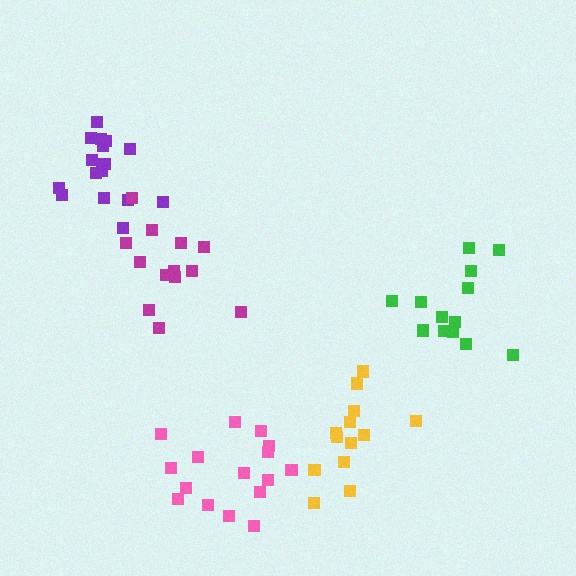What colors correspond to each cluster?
The clusters are colored: pink, green, purple, magenta, yellow.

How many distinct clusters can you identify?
There are 5 distinct clusters.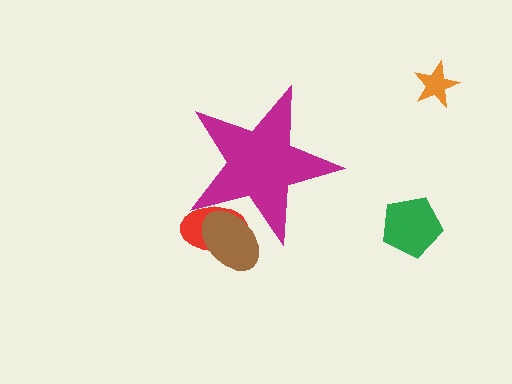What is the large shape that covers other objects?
A magenta star.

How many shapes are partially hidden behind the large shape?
2 shapes are partially hidden.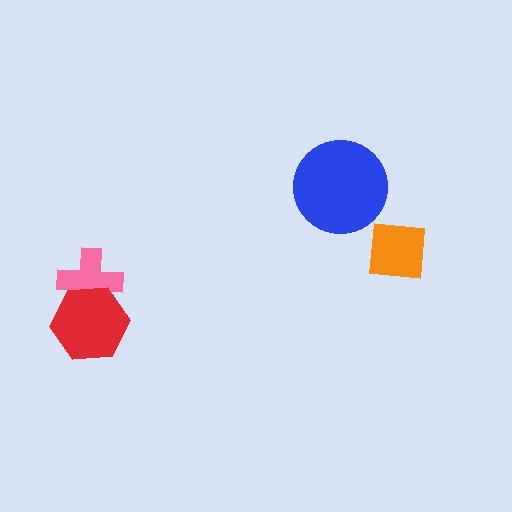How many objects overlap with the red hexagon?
1 object overlaps with the red hexagon.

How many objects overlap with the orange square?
0 objects overlap with the orange square.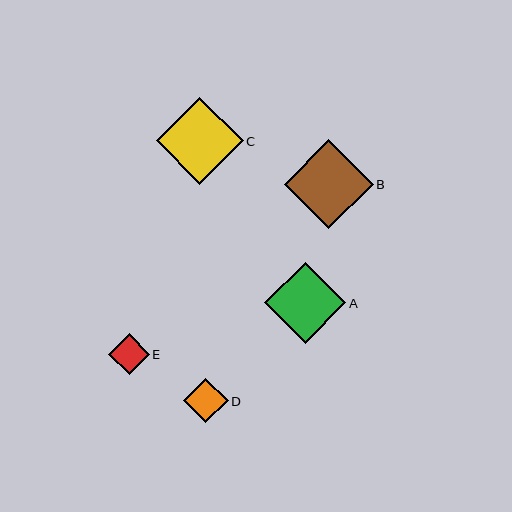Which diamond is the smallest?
Diamond E is the smallest with a size of approximately 40 pixels.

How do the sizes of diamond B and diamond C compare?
Diamond B and diamond C are approximately the same size.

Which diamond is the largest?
Diamond B is the largest with a size of approximately 89 pixels.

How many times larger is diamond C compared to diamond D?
Diamond C is approximately 1.9 times the size of diamond D.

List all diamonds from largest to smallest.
From largest to smallest: B, C, A, D, E.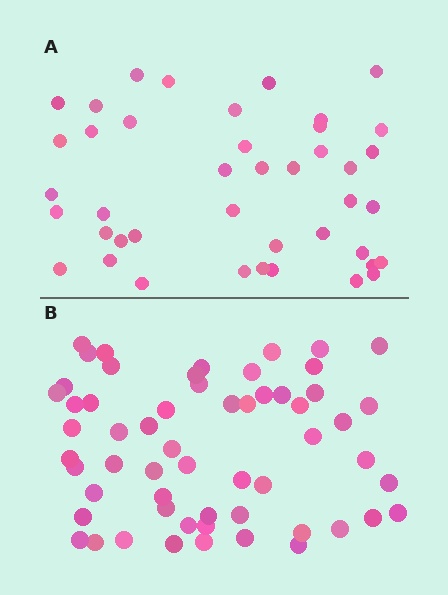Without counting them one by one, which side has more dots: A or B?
Region B (the bottom region) has more dots.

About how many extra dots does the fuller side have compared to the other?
Region B has approximately 15 more dots than region A.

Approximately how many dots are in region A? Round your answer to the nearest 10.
About 40 dots. (The exact count is 42, which rounds to 40.)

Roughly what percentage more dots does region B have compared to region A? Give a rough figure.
About 40% more.